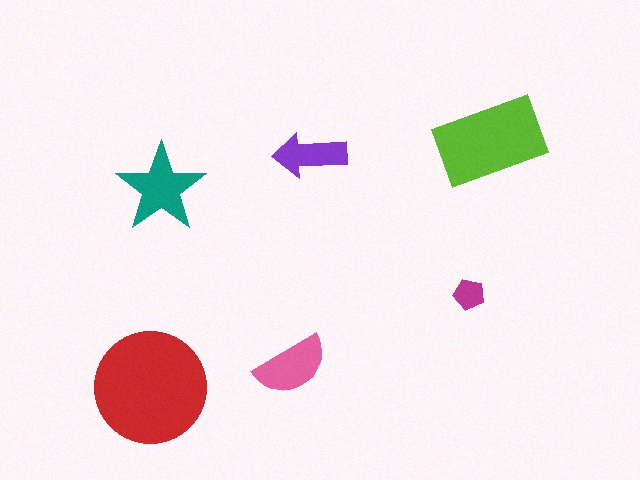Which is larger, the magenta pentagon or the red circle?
The red circle.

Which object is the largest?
The red circle.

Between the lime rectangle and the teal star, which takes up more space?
The lime rectangle.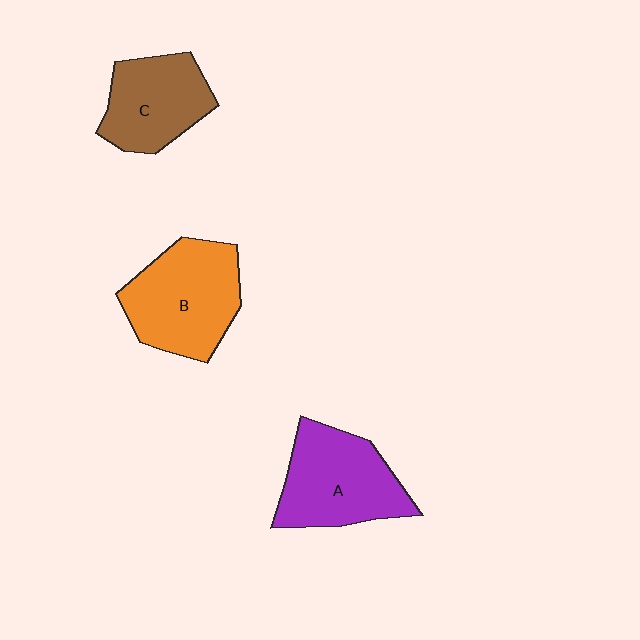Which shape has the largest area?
Shape B (orange).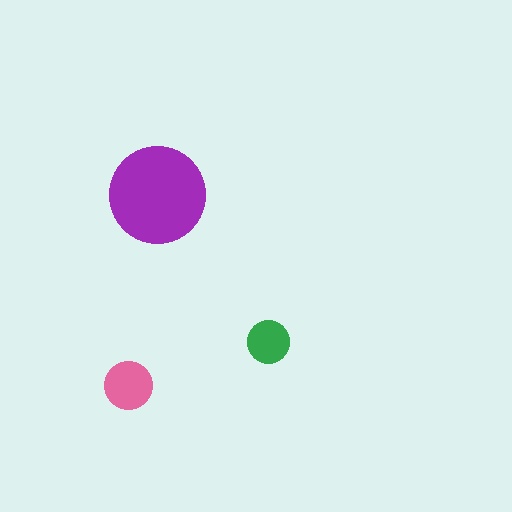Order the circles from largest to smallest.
the purple one, the pink one, the green one.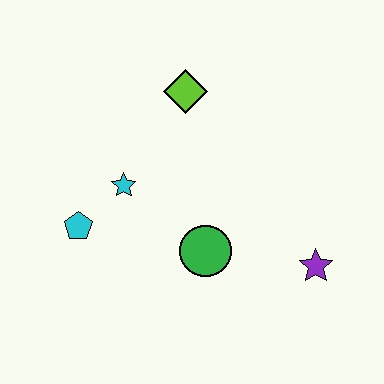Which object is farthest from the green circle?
The lime diamond is farthest from the green circle.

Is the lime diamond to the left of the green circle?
Yes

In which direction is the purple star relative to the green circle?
The purple star is to the right of the green circle.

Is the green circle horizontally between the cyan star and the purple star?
Yes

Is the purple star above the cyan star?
No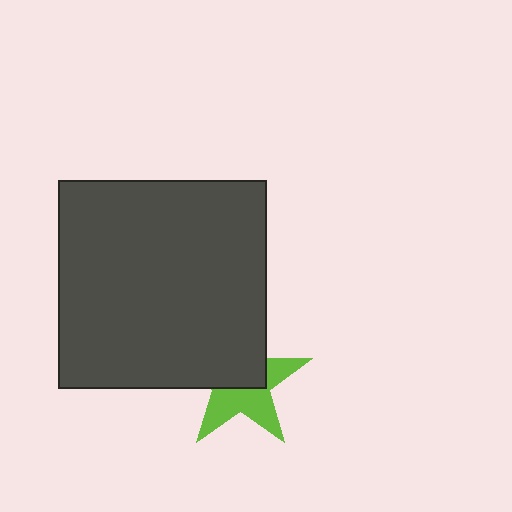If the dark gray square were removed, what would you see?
You would see the complete lime star.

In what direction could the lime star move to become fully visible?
The lime star could move toward the lower-right. That would shift it out from behind the dark gray square entirely.